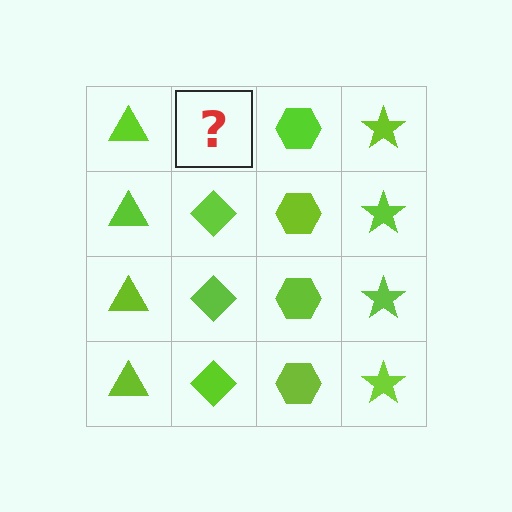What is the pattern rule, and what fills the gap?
The rule is that each column has a consistent shape. The gap should be filled with a lime diamond.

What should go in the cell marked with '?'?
The missing cell should contain a lime diamond.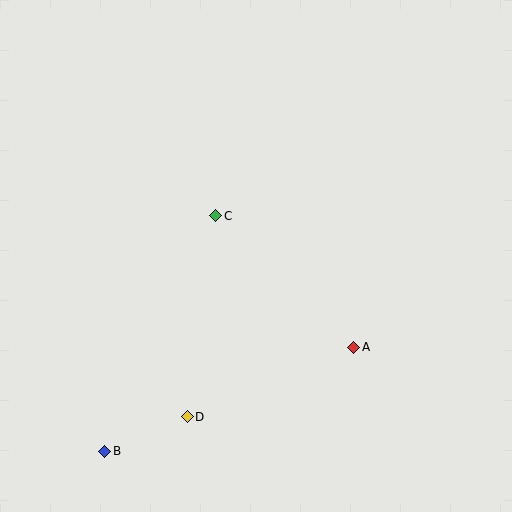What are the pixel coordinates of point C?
Point C is at (216, 216).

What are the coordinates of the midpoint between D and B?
The midpoint between D and B is at (146, 434).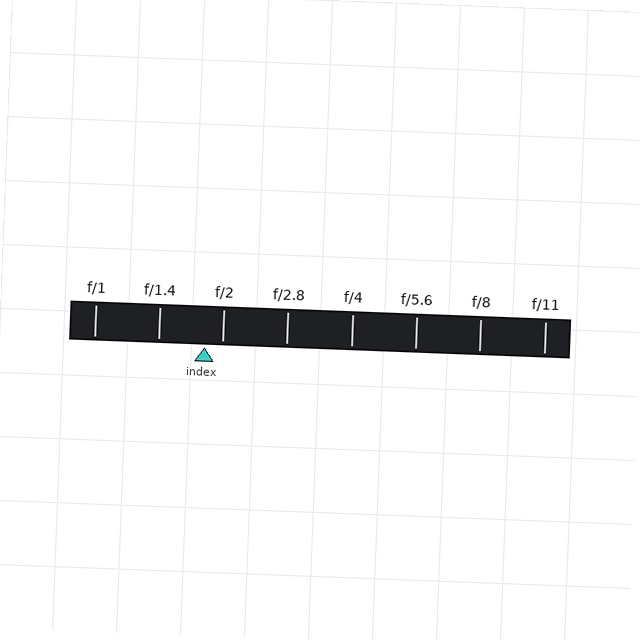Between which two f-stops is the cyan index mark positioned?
The index mark is between f/1.4 and f/2.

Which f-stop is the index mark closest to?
The index mark is closest to f/2.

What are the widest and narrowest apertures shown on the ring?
The widest aperture shown is f/1 and the narrowest is f/11.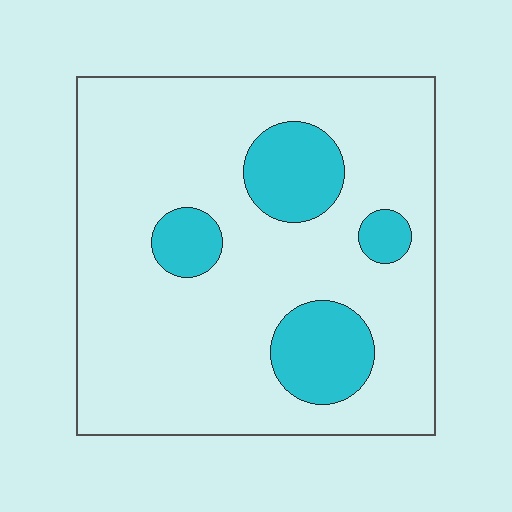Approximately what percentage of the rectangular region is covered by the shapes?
Approximately 20%.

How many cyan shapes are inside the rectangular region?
4.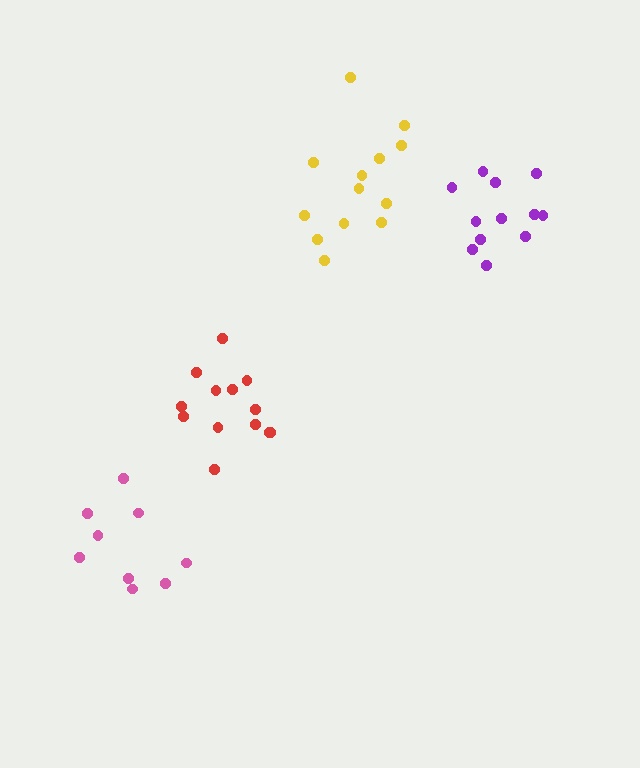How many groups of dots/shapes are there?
There are 4 groups.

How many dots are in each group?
Group 1: 13 dots, Group 2: 9 dots, Group 3: 13 dots, Group 4: 12 dots (47 total).